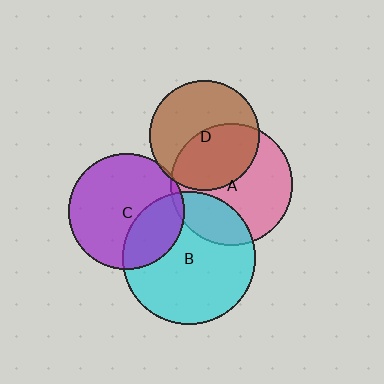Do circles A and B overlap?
Yes.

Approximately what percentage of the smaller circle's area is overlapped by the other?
Approximately 25%.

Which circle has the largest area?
Circle B (cyan).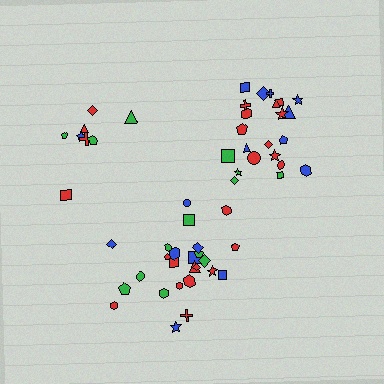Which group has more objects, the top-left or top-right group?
The top-right group.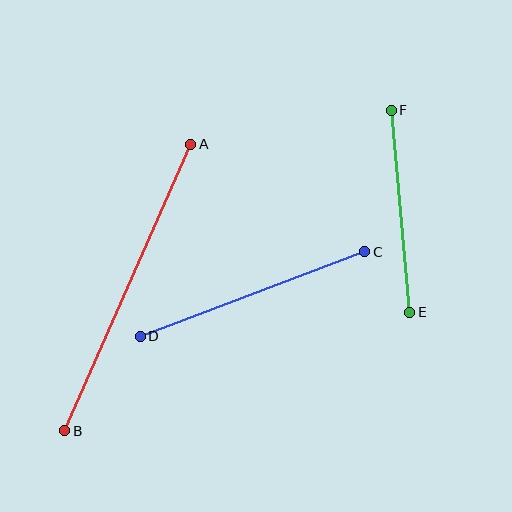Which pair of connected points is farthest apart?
Points A and B are farthest apart.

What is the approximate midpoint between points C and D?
The midpoint is at approximately (252, 294) pixels.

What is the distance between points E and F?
The distance is approximately 203 pixels.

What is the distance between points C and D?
The distance is approximately 240 pixels.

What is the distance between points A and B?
The distance is approximately 313 pixels.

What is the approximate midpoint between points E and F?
The midpoint is at approximately (400, 211) pixels.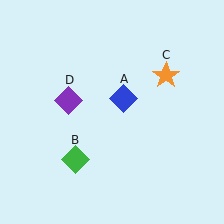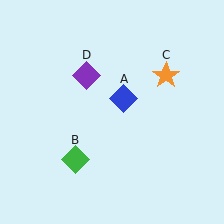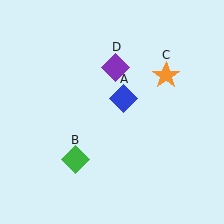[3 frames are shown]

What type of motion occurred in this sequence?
The purple diamond (object D) rotated clockwise around the center of the scene.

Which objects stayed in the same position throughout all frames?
Blue diamond (object A) and green diamond (object B) and orange star (object C) remained stationary.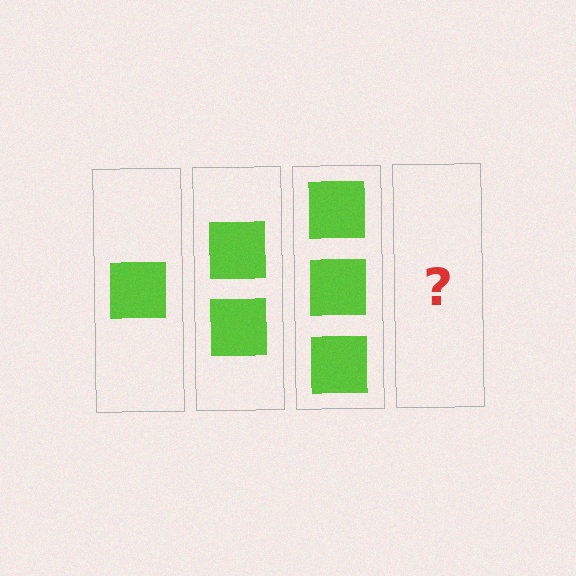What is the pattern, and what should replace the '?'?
The pattern is that each step adds one more square. The '?' should be 4 squares.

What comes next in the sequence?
The next element should be 4 squares.